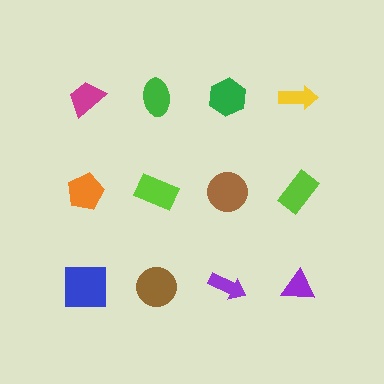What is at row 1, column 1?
A magenta trapezoid.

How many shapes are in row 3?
4 shapes.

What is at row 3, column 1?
A blue square.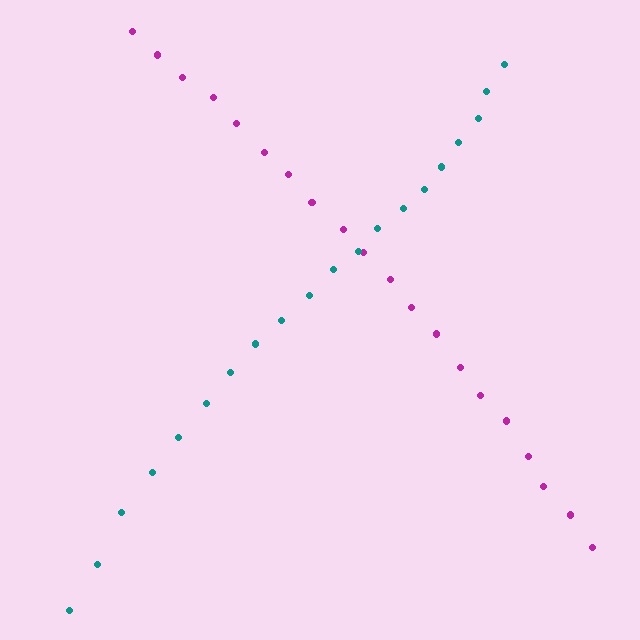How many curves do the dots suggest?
There are 2 distinct paths.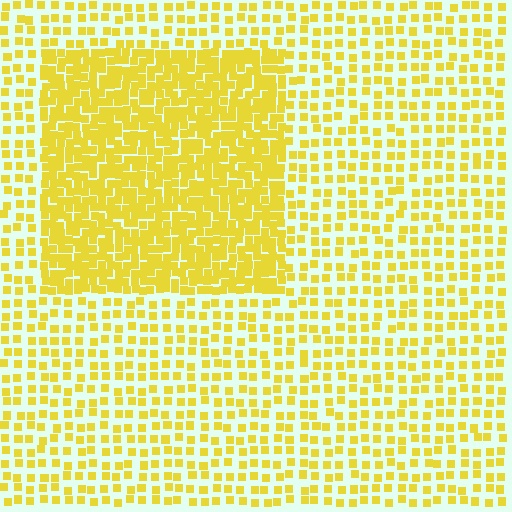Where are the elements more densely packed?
The elements are more densely packed inside the rectangle boundary.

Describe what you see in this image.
The image contains small yellow elements arranged at two different densities. A rectangle-shaped region is visible where the elements are more densely packed than the surrounding area.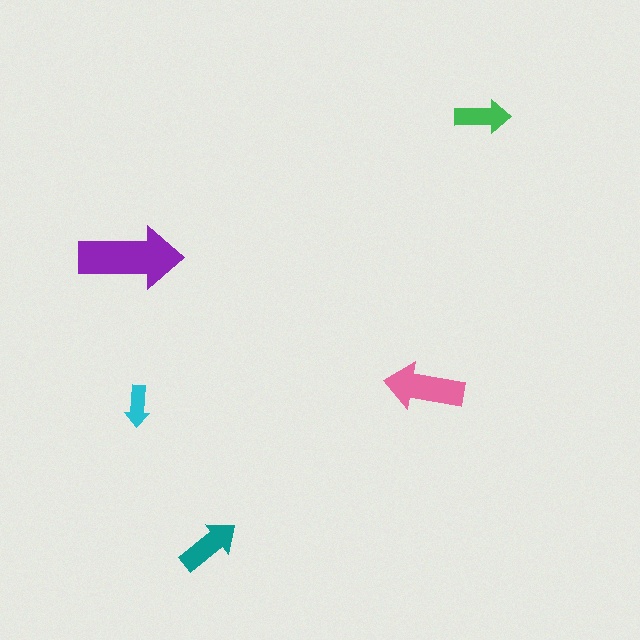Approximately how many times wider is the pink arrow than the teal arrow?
About 1.5 times wider.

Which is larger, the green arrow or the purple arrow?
The purple one.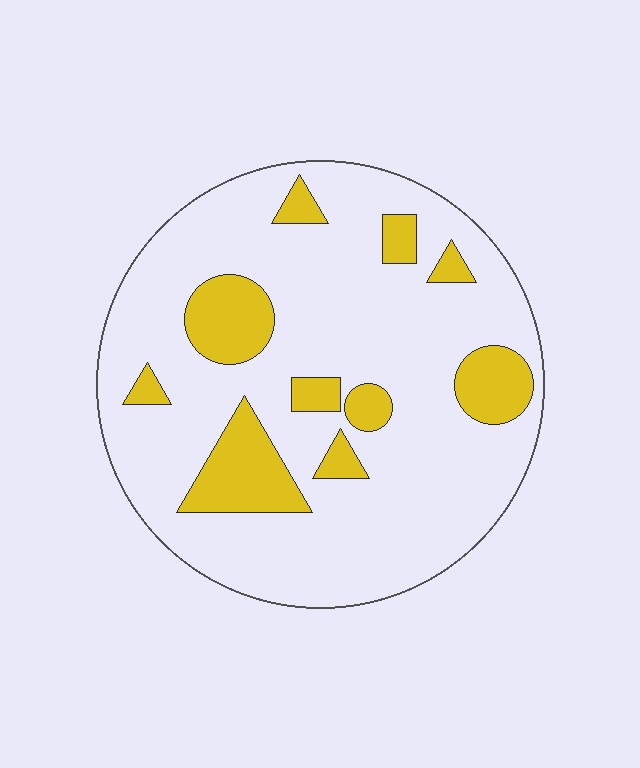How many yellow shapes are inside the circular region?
10.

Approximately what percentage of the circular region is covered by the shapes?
Approximately 20%.